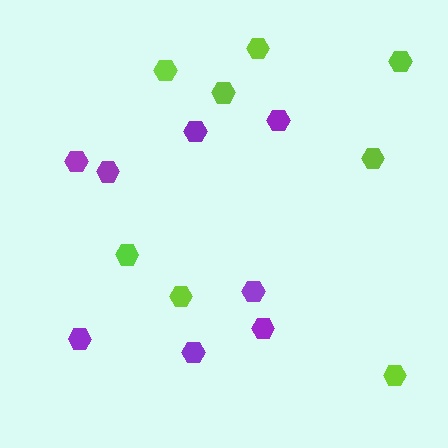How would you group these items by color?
There are 2 groups: one group of lime hexagons (8) and one group of purple hexagons (8).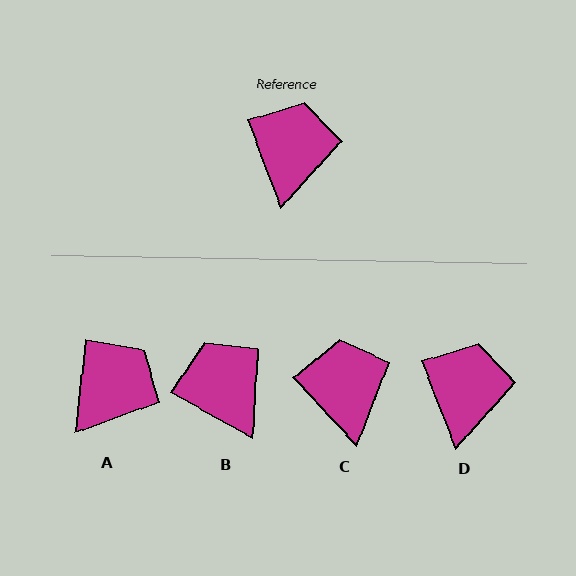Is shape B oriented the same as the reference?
No, it is off by about 39 degrees.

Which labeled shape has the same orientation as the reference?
D.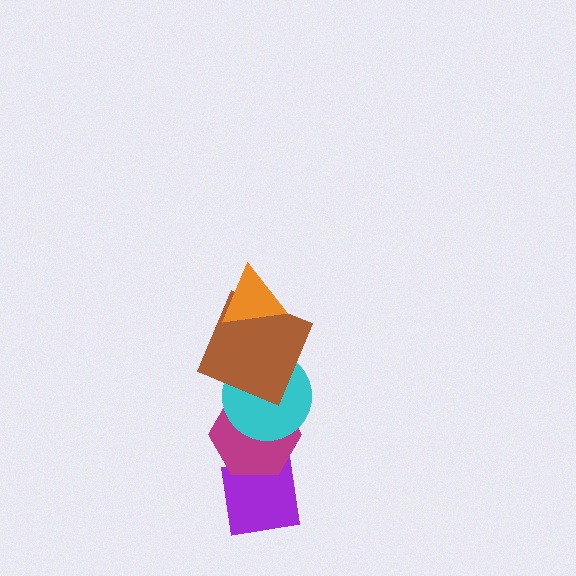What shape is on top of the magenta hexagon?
The cyan circle is on top of the magenta hexagon.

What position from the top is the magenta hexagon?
The magenta hexagon is 4th from the top.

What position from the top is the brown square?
The brown square is 2nd from the top.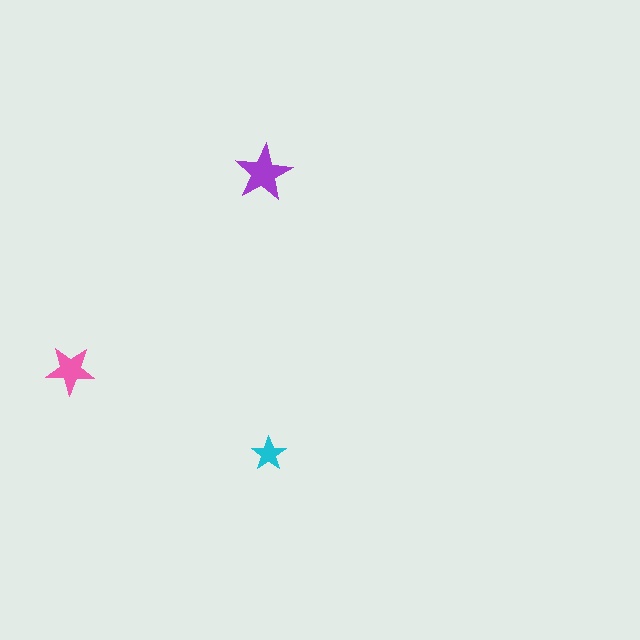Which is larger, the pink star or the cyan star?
The pink one.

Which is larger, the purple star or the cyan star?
The purple one.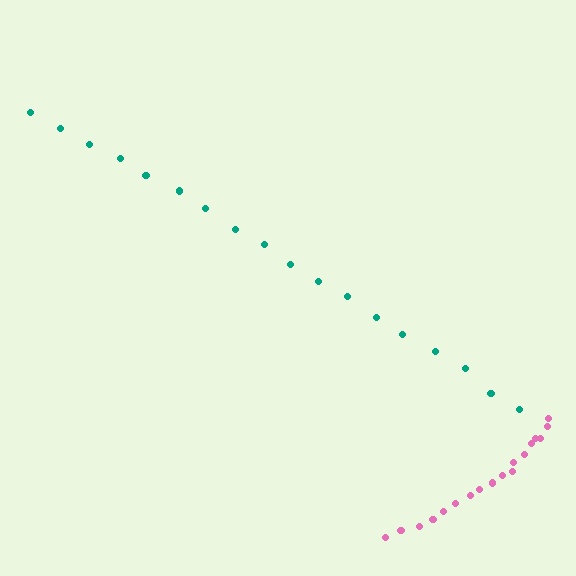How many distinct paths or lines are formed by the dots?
There are 2 distinct paths.